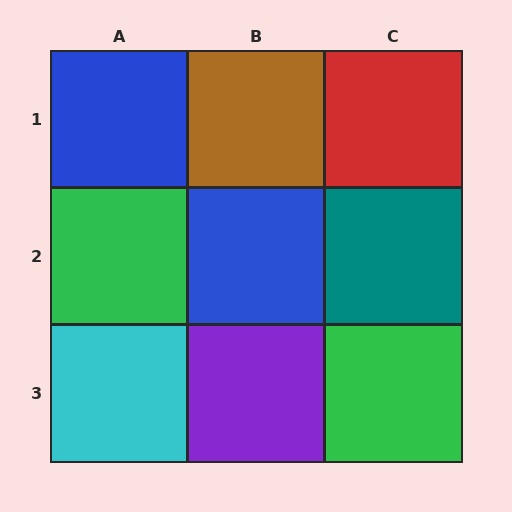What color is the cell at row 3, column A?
Cyan.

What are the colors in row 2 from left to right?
Green, blue, teal.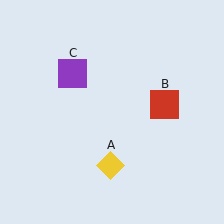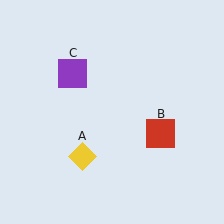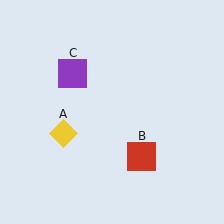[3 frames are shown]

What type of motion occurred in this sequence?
The yellow diamond (object A), red square (object B) rotated clockwise around the center of the scene.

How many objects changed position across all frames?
2 objects changed position: yellow diamond (object A), red square (object B).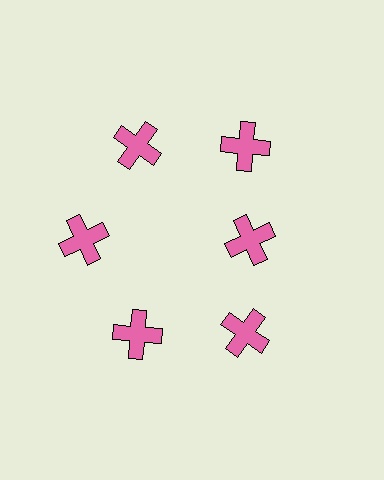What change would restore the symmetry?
The symmetry would be restored by moving it outward, back onto the ring so that all 6 crosses sit at equal angles and equal distance from the center.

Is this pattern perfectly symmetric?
No. The 6 pink crosses are arranged in a ring, but one element near the 3 o'clock position is pulled inward toward the center, breaking the 6-fold rotational symmetry.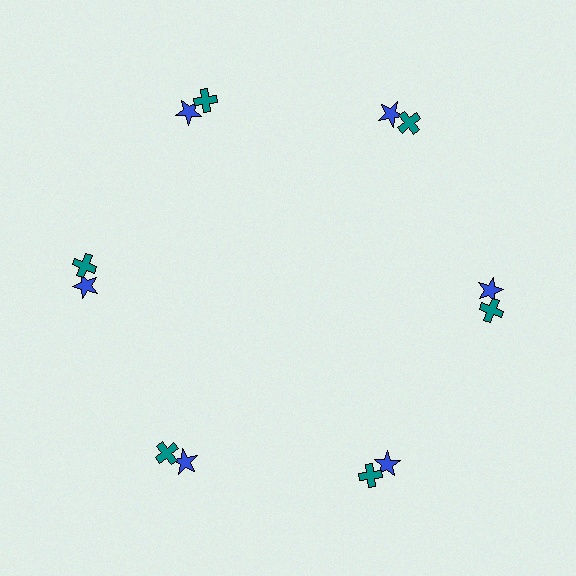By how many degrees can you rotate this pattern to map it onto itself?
The pattern maps onto itself every 60 degrees of rotation.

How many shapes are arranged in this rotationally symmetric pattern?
There are 12 shapes, arranged in 6 groups of 2.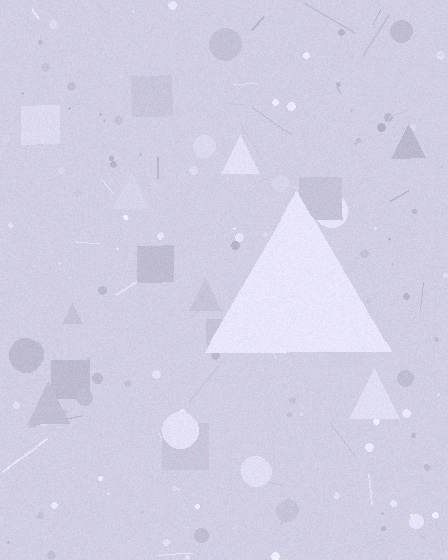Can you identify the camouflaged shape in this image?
The camouflaged shape is a triangle.